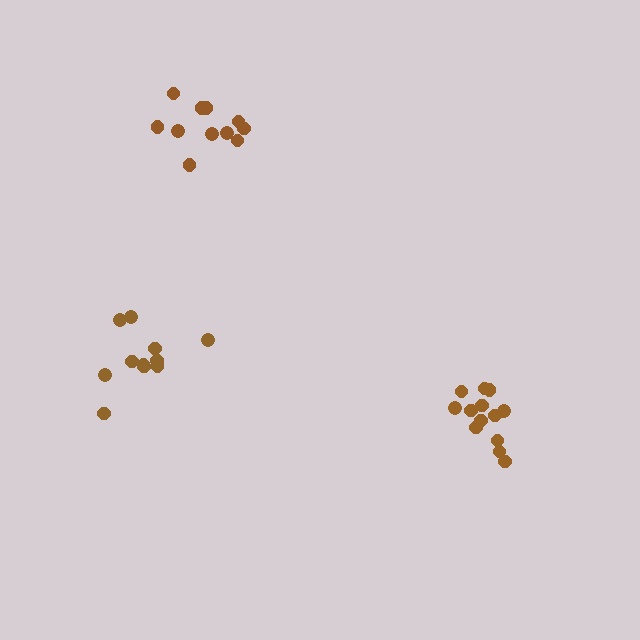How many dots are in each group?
Group 1: 11 dots, Group 2: 13 dots, Group 3: 11 dots (35 total).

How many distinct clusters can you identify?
There are 3 distinct clusters.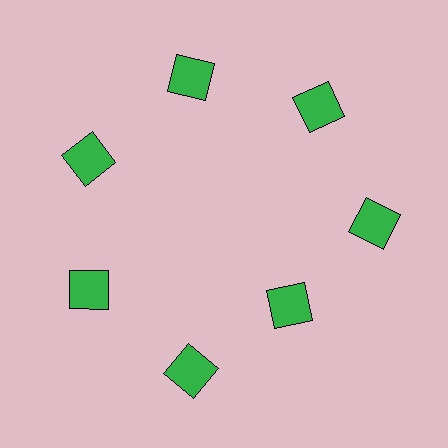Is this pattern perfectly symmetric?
No. The 7 green squares are arranged in a ring, but one element near the 5 o'clock position is pulled inward toward the center, breaking the 7-fold rotational symmetry.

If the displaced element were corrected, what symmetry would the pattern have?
It would have 7-fold rotational symmetry — the pattern would map onto itself every 51 degrees.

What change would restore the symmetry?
The symmetry would be restored by moving it outward, back onto the ring so that all 7 squares sit at equal angles and equal distance from the center.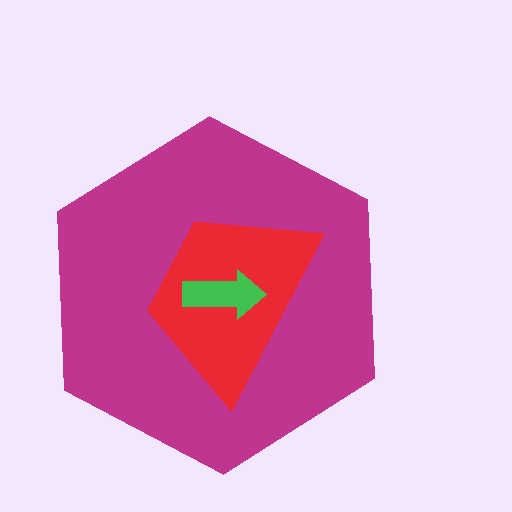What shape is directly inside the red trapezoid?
The green arrow.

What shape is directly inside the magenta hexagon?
The red trapezoid.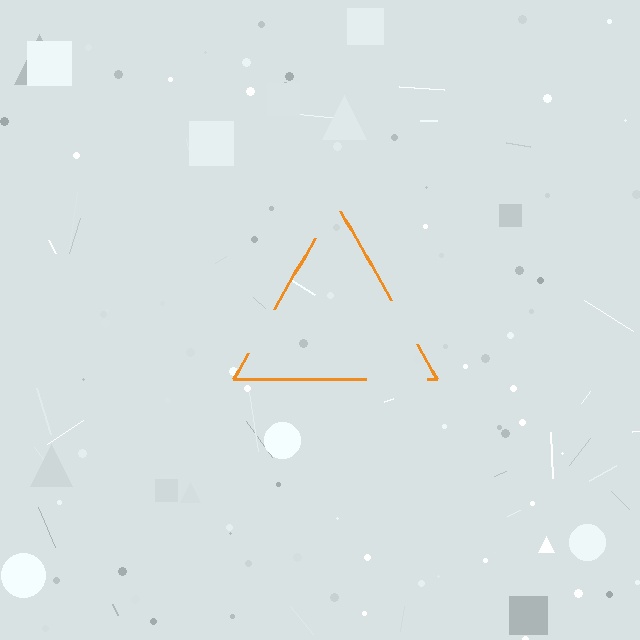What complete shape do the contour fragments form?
The contour fragments form a triangle.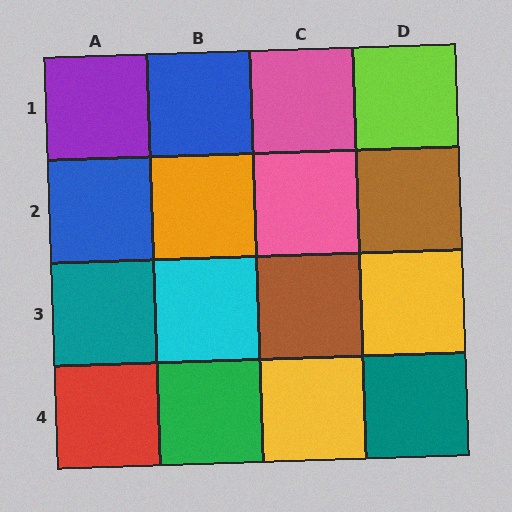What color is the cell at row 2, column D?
Brown.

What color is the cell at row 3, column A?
Teal.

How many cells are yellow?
2 cells are yellow.